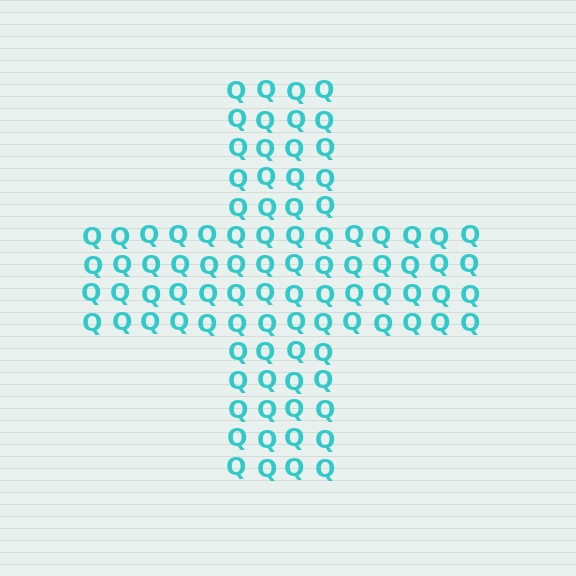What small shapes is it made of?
It is made of small letter Q's.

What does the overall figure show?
The overall figure shows a cross.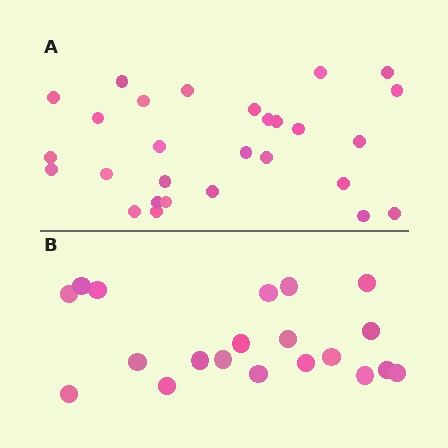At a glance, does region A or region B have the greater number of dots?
Region A (the top region) has more dots.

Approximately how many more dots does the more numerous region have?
Region A has roughly 8 or so more dots than region B.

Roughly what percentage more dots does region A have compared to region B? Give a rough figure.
About 40% more.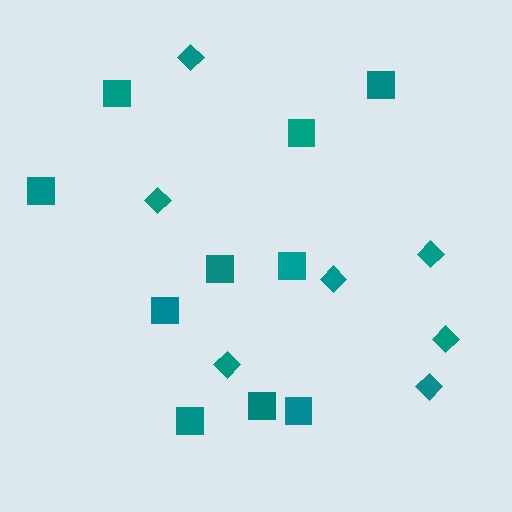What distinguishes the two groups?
There are 2 groups: one group of squares (10) and one group of diamonds (7).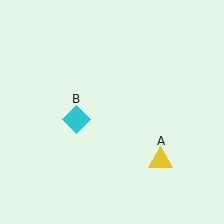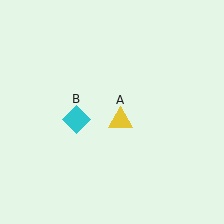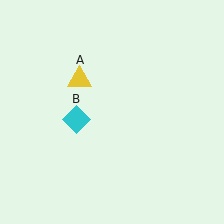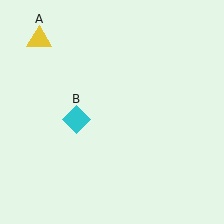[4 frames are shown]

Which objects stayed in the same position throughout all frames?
Cyan diamond (object B) remained stationary.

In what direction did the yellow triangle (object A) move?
The yellow triangle (object A) moved up and to the left.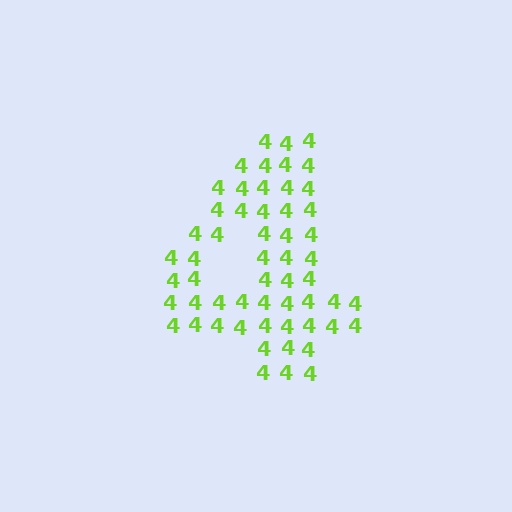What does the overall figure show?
The overall figure shows the digit 4.